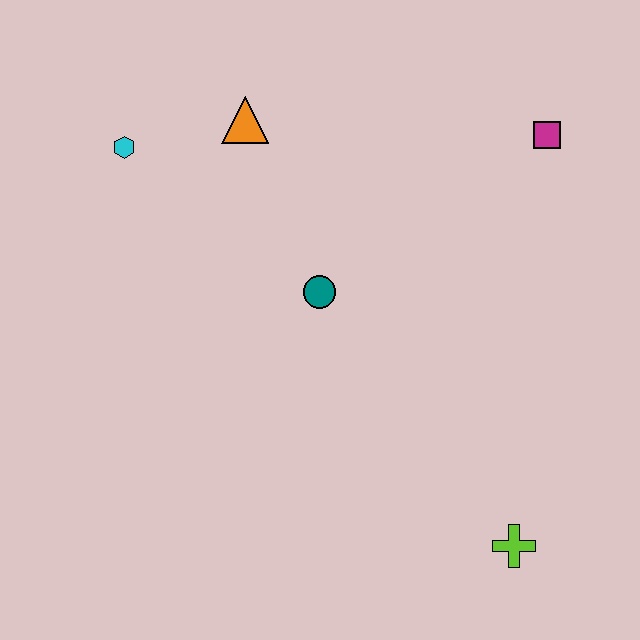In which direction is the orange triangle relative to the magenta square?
The orange triangle is to the left of the magenta square.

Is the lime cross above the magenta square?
No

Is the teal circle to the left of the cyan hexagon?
No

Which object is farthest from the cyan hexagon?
The lime cross is farthest from the cyan hexagon.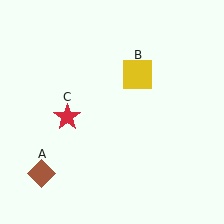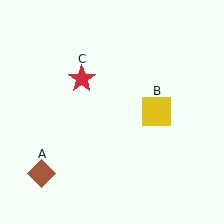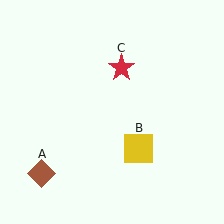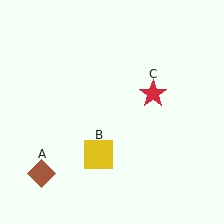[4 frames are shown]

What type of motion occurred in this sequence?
The yellow square (object B), red star (object C) rotated clockwise around the center of the scene.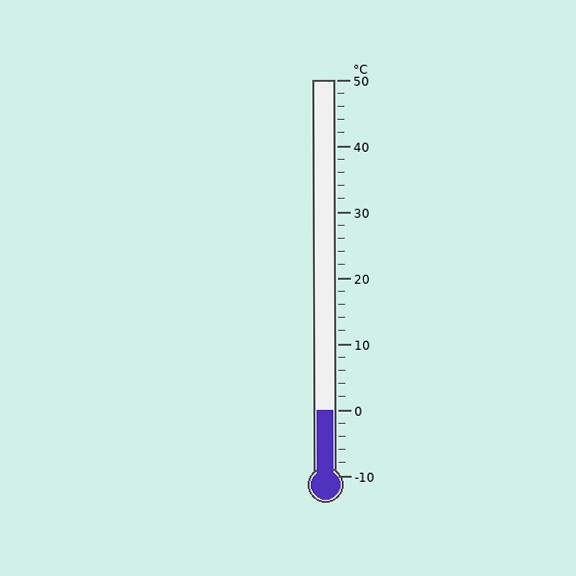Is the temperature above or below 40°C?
The temperature is below 40°C.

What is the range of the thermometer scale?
The thermometer scale ranges from -10°C to 50°C.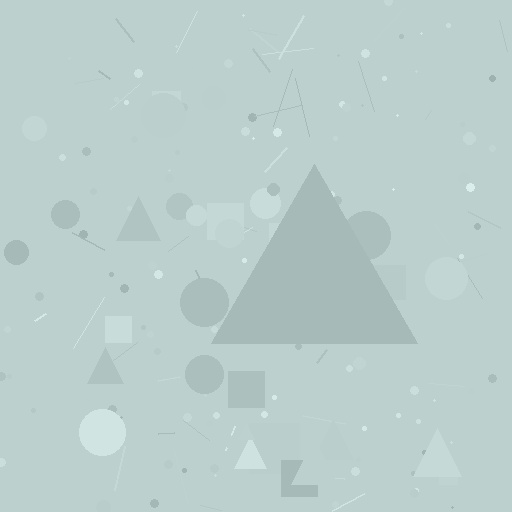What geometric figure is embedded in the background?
A triangle is embedded in the background.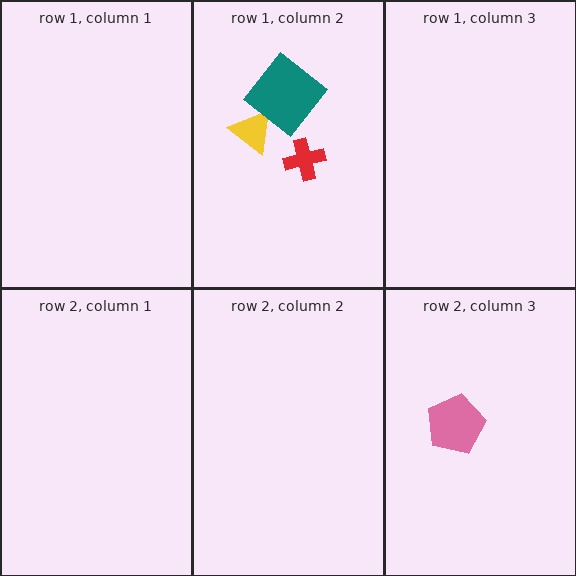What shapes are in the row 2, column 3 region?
The pink pentagon.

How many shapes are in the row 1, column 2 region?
3.